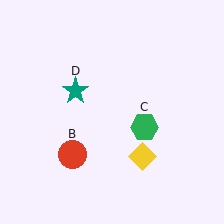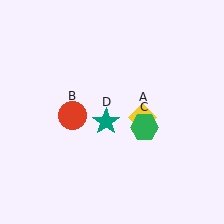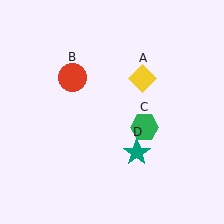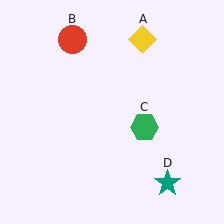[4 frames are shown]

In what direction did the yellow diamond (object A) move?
The yellow diamond (object A) moved up.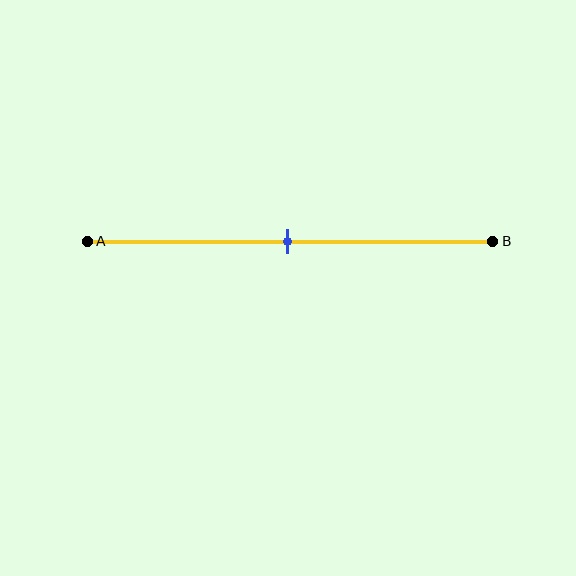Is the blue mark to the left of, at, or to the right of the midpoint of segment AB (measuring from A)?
The blue mark is approximately at the midpoint of segment AB.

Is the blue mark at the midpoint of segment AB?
Yes, the mark is approximately at the midpoint.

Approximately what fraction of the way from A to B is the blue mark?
The blue mark is approximately 50% of the way from A to B.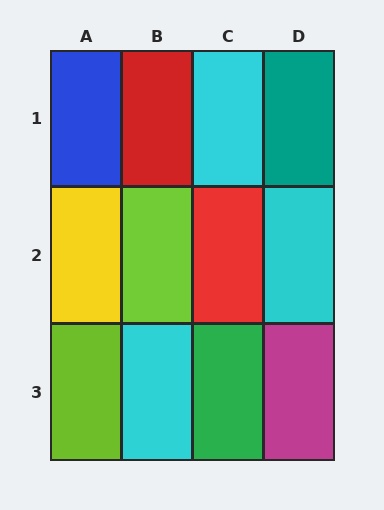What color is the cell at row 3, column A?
Lime.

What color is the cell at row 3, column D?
Magenta.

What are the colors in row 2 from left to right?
Yellow, lime, red, cyan.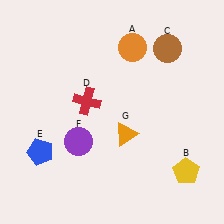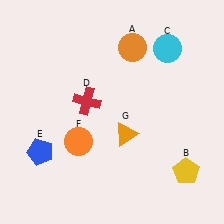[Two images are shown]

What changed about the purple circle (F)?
In Image 1, F is purple. In Image 2, it changed to orange.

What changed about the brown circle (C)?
In Image 1, C is brown. In Image 2, it changed to cyan.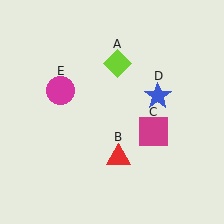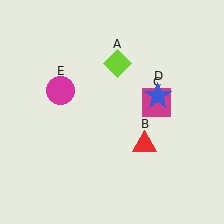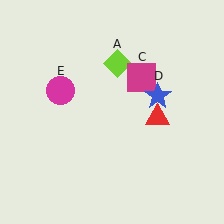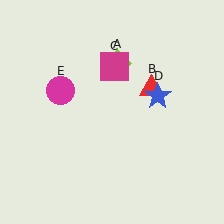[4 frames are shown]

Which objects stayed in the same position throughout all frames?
Lime diamond (object A) and blue star (object D) and magenta circle (object E) remained stationary.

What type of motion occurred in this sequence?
The red triangle (object B), magenta square (object C) rotated counterclockwise around the center of the scene.